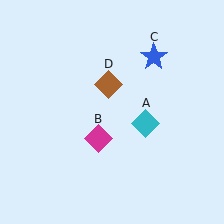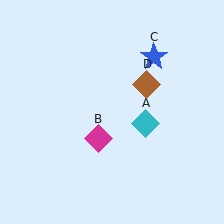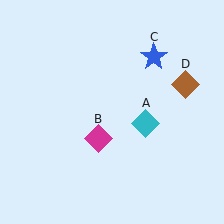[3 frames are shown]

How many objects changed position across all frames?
1 object changed position: brown diamond (object D).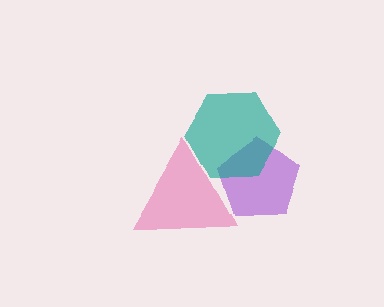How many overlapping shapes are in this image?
There are 3 overlapping shapes in the image.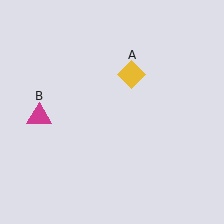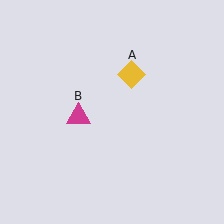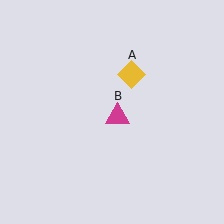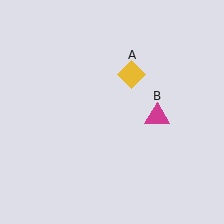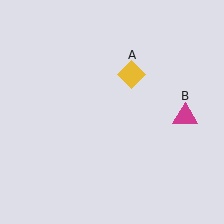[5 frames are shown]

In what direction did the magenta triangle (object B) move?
The magenta triangle (object B) moved right.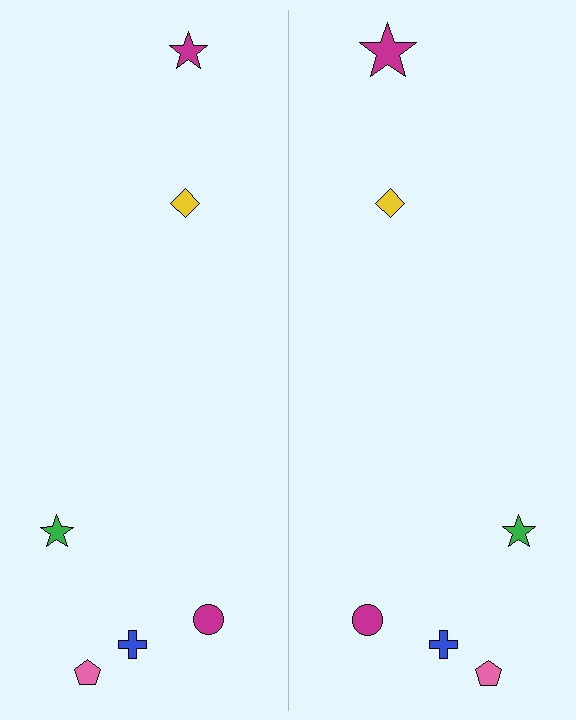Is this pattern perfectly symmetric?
No, the pattern is not perfectly symmetric. The magenta star on the right side has a different size than its mirror counterpart.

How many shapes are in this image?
There are 12 shapes in this image.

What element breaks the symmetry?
The magenta star on the right side has a different size than its mirror counterpart.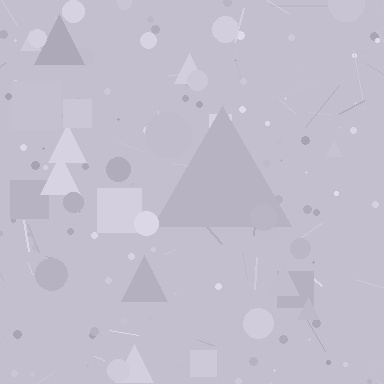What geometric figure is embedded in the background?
A triangle is embedded in the background.